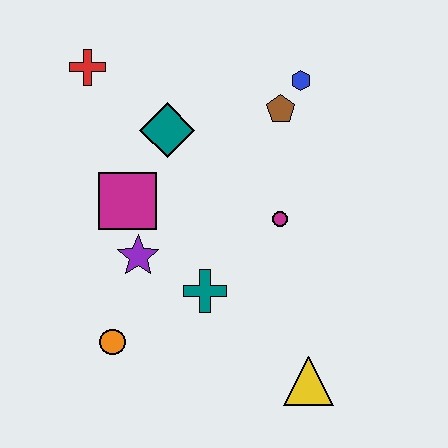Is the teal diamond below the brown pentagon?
Yes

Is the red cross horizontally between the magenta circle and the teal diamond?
No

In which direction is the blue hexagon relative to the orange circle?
The blue hexagon is above the orange circle.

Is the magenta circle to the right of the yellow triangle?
No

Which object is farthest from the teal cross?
The red cross is farthest from the teal cross.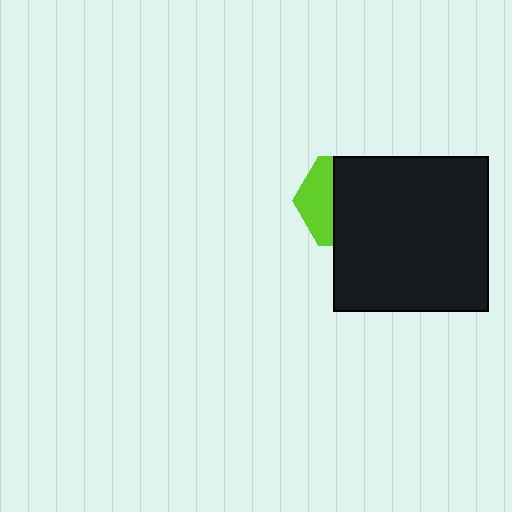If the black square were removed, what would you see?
You would see the complete lime hexagon.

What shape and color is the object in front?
The object in front is a black square.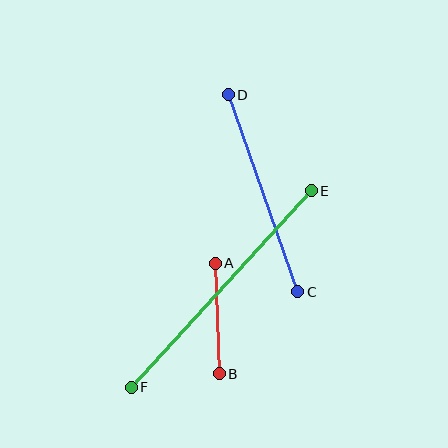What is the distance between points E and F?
The distance is approximately 267 pixels.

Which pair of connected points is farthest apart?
Points E and F are farthest apart.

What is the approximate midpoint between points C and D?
The midpoint is at approximately (263, 193) pixels.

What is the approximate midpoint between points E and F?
The midpoint is at approximately (221, 289) pixels.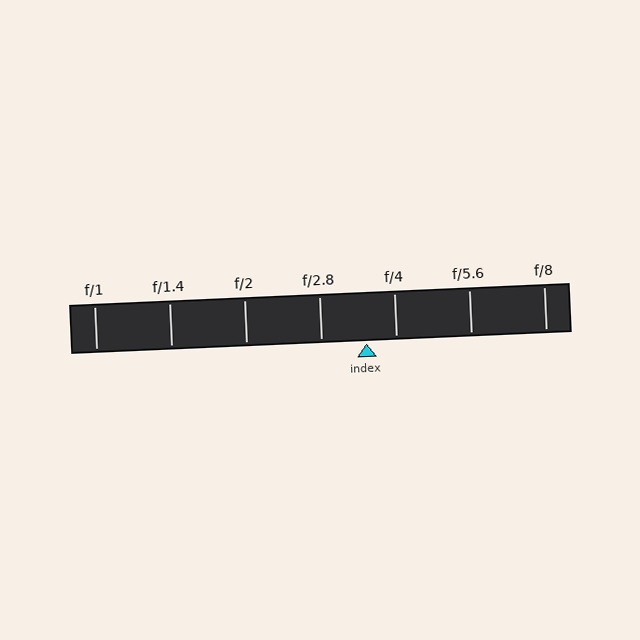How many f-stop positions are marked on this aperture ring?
There are 7 f-stop positions marked.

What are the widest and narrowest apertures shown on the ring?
The widest aperture shown is f/1 and the narrowest is f/8.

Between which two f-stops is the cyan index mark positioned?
The index mark is between f/2.8 and f/4.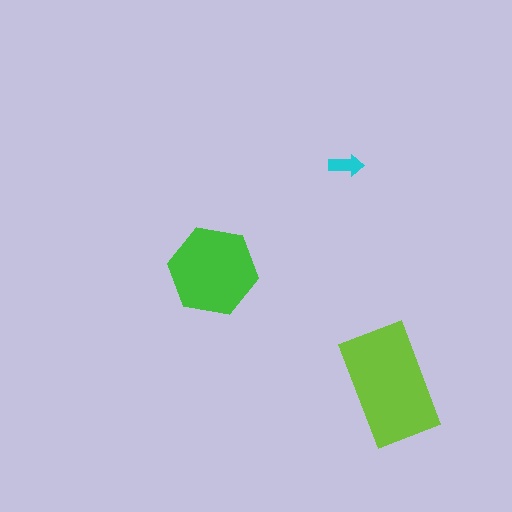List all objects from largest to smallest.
The lime rectangle, the green hexagon, the cyan arrow.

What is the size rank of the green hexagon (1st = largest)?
2nd.